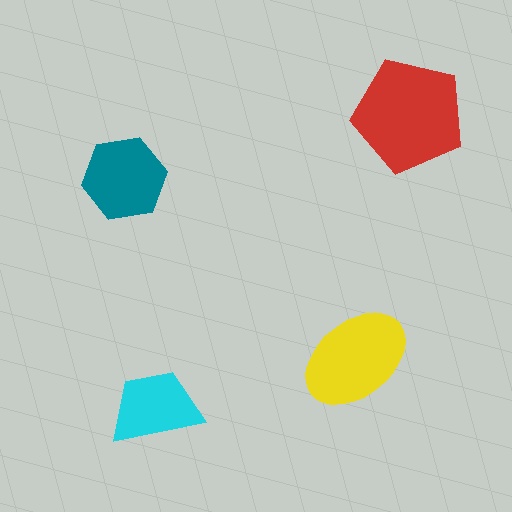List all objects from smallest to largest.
The cyan trapezoid, the teal hexagon, the yellow ellipse, the red pentagon.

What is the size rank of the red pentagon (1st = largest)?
1st.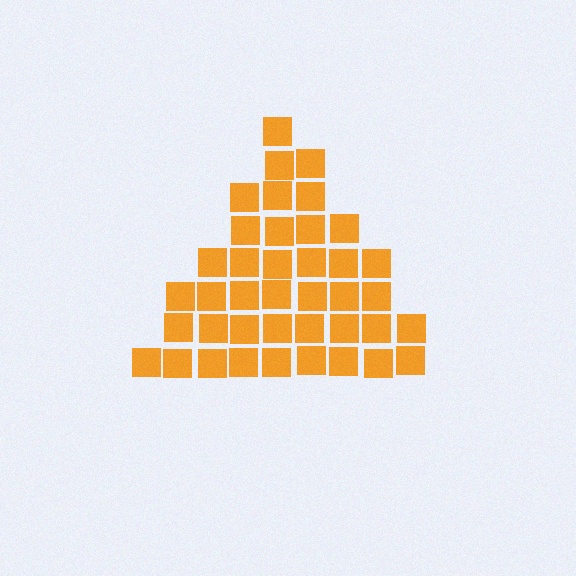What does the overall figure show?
The overall figure shows a triangle.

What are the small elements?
The small elements are squares.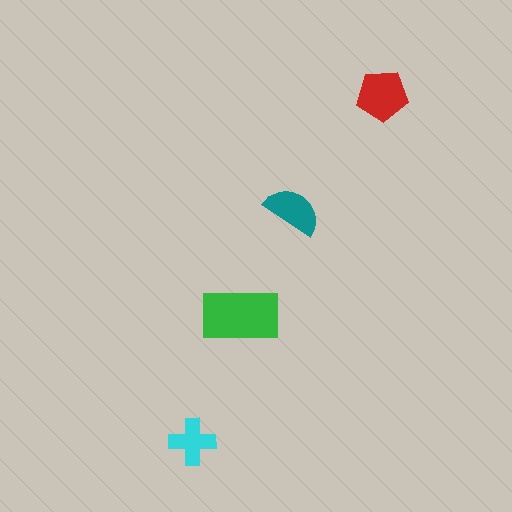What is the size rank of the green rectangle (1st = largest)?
1st.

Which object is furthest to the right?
The red pentagon is rightmost.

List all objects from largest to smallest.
The green rectangle, the red pentagon, the teal semicircle, the cyan cross.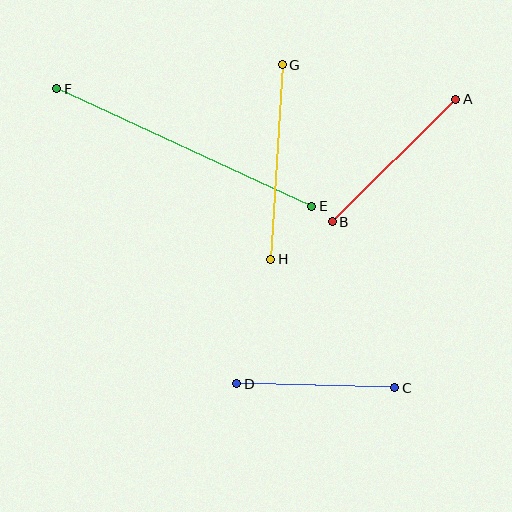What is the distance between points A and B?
The distance is approximately 174 pixels.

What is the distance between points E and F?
The distance is approximately 280 pixels.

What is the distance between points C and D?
The distance is approximately 158 pixels.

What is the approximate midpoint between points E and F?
The midpoint is at approximately (184, 148) pixels.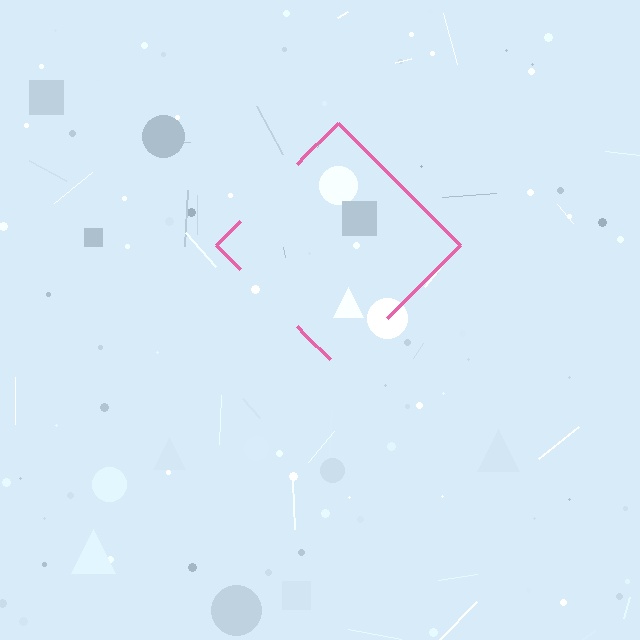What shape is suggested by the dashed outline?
The dashed outline suggests a diamond.